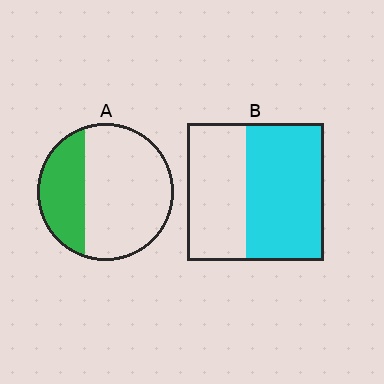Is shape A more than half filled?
No.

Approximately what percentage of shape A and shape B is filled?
A is approximately 30% and B is approximately 55%.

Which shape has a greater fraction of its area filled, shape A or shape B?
Shape B.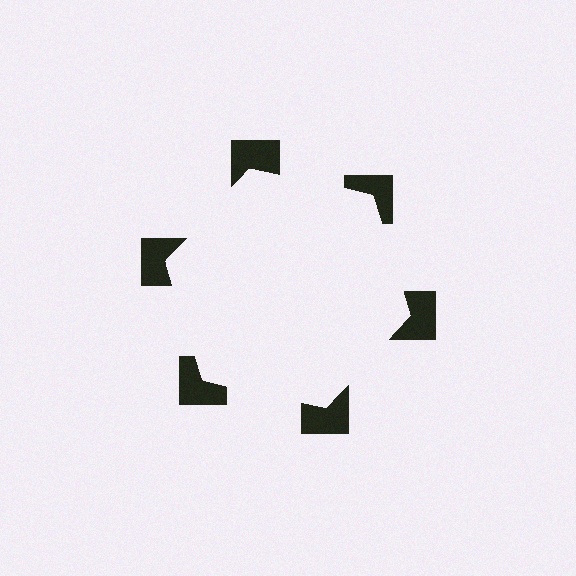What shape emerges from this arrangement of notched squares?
An illusory hexagon — its edges are inferred from the aligned wedge cuts in the notched squares, not physically drawn.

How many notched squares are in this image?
There are 6 — one at each vertex of the illusory hexagon.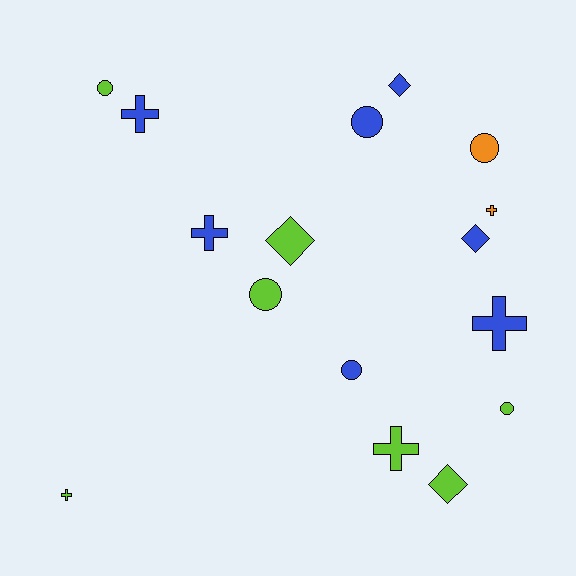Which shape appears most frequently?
Cross, with 6 objects.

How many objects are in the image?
There are 16 objects.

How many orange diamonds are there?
There are no orange diamonds.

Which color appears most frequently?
Blue, with 7 objects.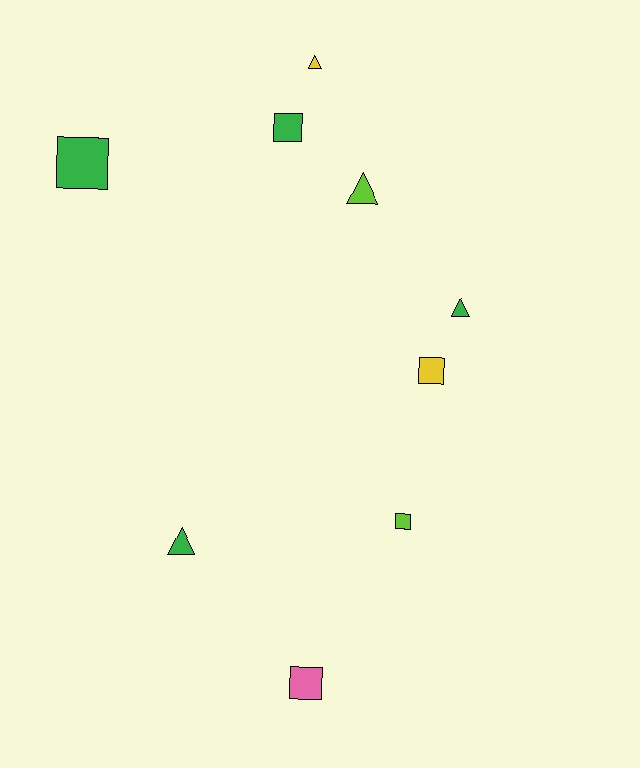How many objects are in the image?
There are 9 objects.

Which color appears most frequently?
Green, with 4 objects.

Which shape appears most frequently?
Square, with 5 objects.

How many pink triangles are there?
There are no pink triangles.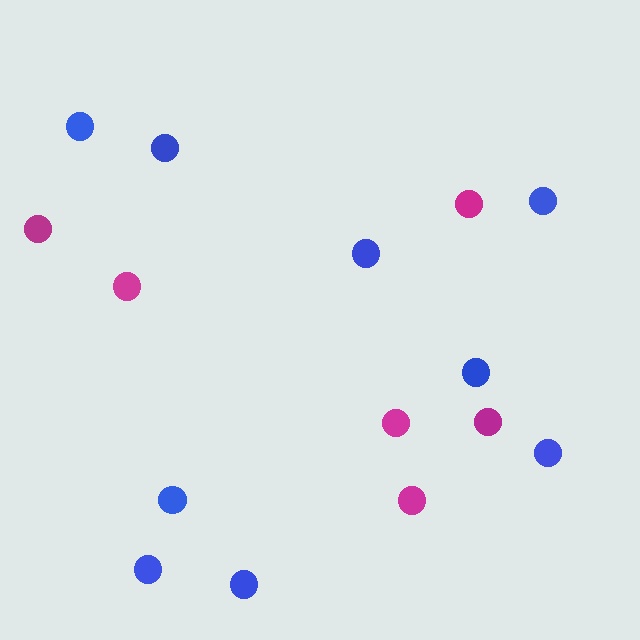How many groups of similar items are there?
There are 2 groups: one group of magenta circles (6) and one group of blue circles (9).